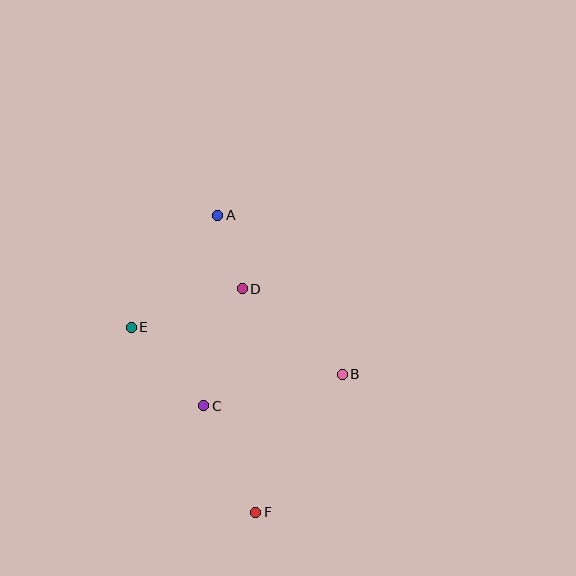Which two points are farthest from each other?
Points A and F are farthest from each other.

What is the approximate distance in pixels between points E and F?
The distance between E and F is approximately 223 pixels.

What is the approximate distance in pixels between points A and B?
The distance between A and B is approximately 202 pixels.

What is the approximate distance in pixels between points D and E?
The distance between D and E is approximately 117 pixels.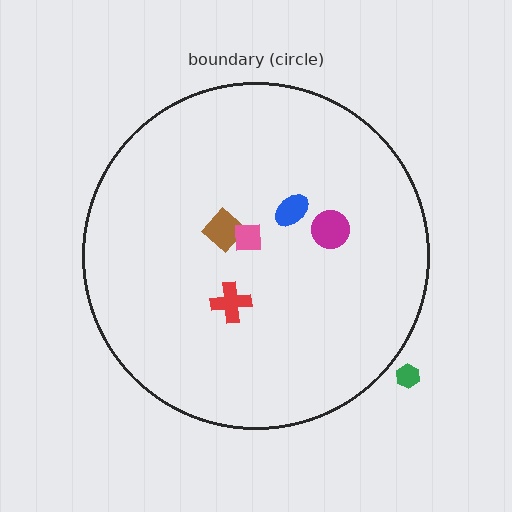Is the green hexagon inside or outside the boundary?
Outside.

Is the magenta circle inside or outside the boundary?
Inside.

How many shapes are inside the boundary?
5 inside, 1 outside.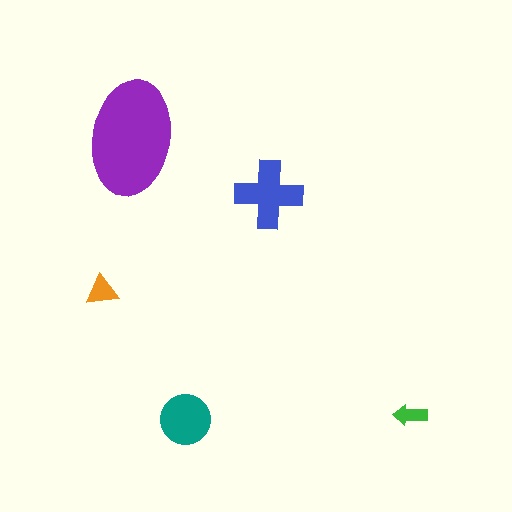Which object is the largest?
The purple ellipse.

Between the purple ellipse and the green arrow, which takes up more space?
The purple ellipse.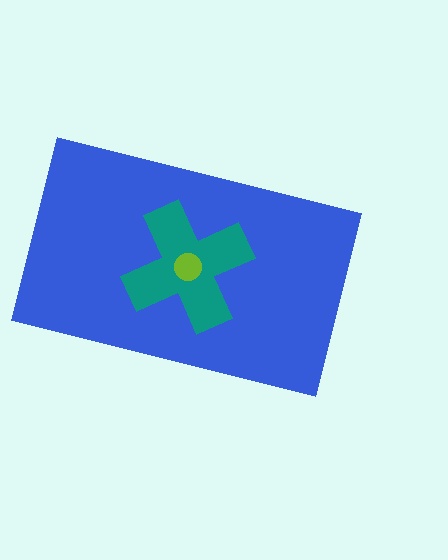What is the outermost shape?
The blue rectangle.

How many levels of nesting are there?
3.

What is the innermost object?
The lime circle.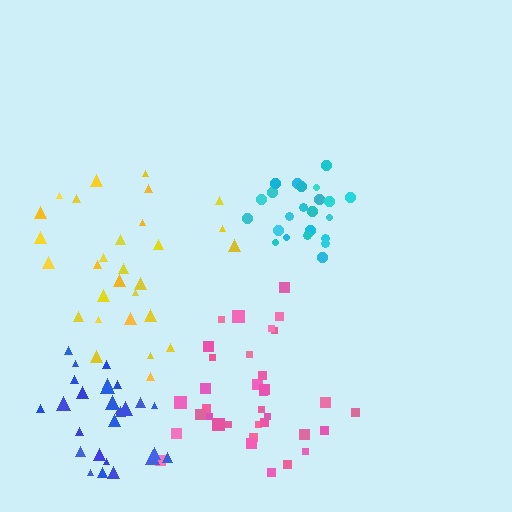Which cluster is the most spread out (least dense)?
Yellow.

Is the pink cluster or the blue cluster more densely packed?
Blue.